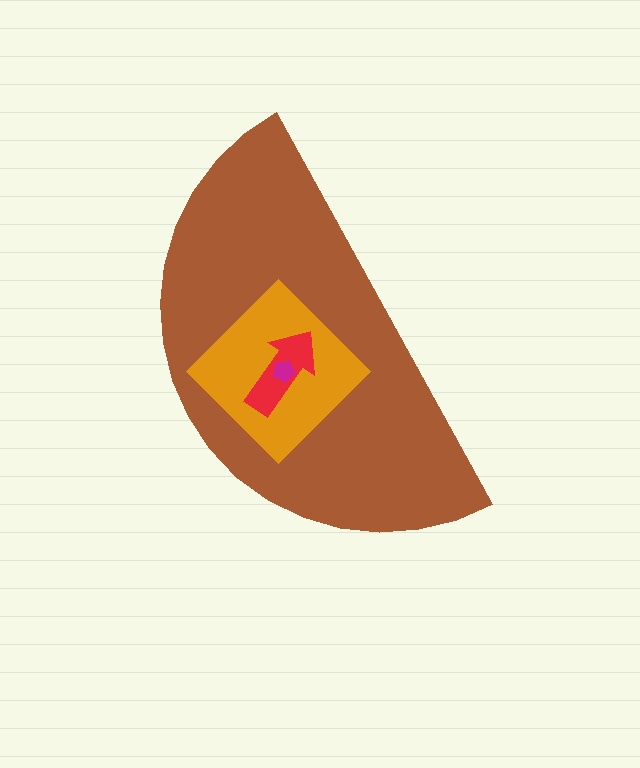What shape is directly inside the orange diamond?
The red arrow.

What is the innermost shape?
The magenta pentagon.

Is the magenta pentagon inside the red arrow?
Yes.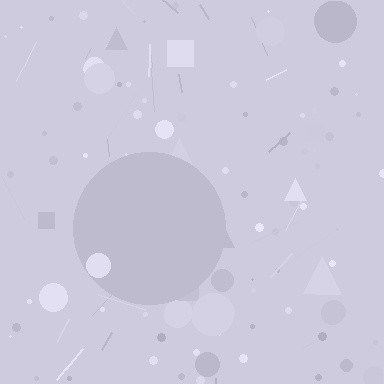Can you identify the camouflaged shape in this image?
The camouflaged shape is a circle.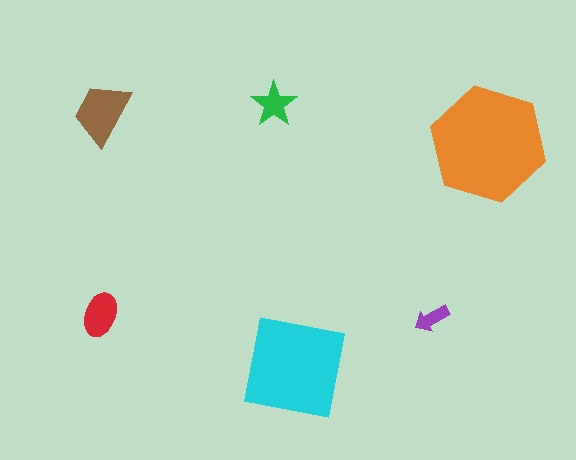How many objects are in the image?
There are 6 objects in the image.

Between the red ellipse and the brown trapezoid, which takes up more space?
The brown trapezoid.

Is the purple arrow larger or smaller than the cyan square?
Smaller.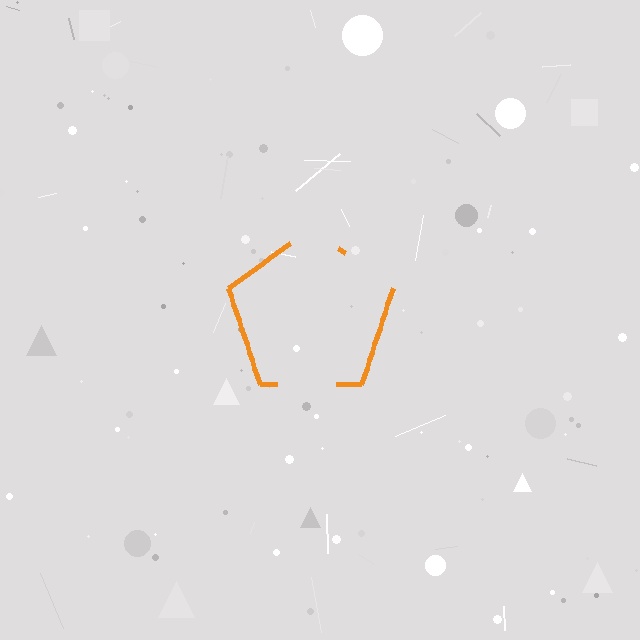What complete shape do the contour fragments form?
The contour fragments form a pentagon.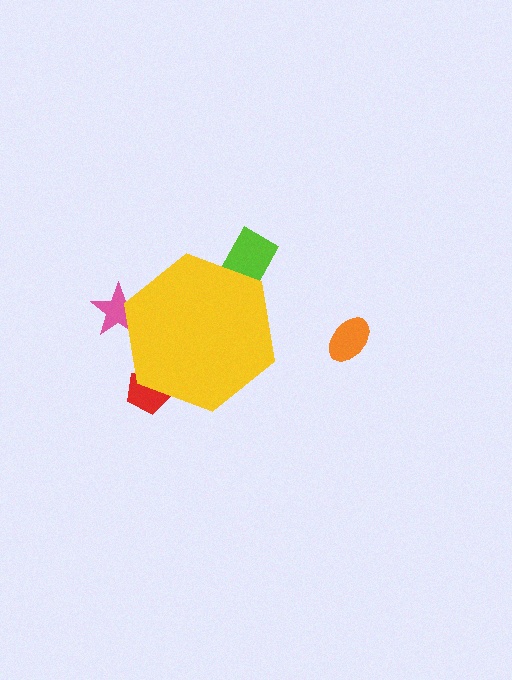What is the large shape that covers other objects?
A yellow hexagon.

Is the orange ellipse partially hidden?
No, the orange ellipse is fully visible.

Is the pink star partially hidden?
Yes, the pink star is partially hidden behind the yellow hexagon.